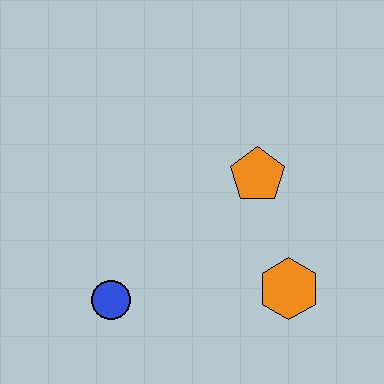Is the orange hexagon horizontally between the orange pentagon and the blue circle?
No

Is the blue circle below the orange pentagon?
Yes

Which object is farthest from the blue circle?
The orange pentagon is farthest from the blue circle.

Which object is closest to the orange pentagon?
The orange hexagon is closest to the orange pentagon.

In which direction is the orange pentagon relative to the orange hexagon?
The orange pentagon is above the orange hexagon.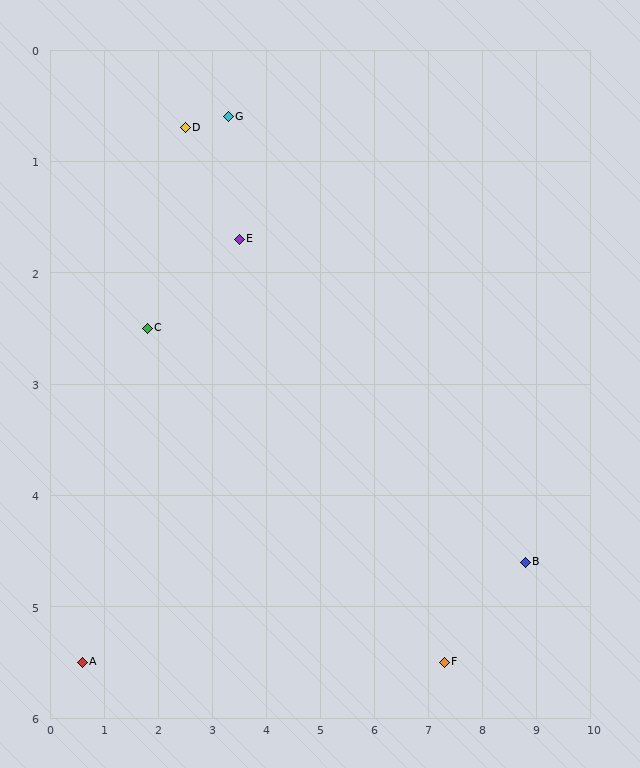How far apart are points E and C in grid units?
Points E and C are about 1.9 grid units apart.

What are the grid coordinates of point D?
Point D is at approximately (2.5, 0.7).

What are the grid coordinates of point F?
Point F is at approximately (7.3, 5.5).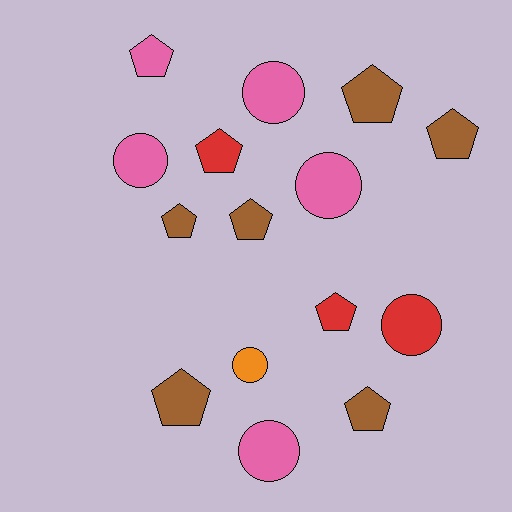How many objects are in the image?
There are 15 objects.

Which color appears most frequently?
Brown, with 6 objects.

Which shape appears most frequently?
Pentagon, with 9 objects.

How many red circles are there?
There is 1 red circle.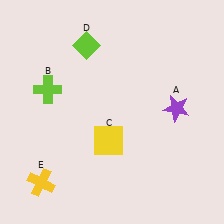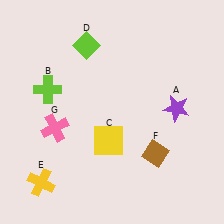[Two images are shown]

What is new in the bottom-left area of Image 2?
A pink cross (G) was added in the bottom-left area of Image 2.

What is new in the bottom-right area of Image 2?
A brown diamond (F) was added in the bottom-right area of Image 2.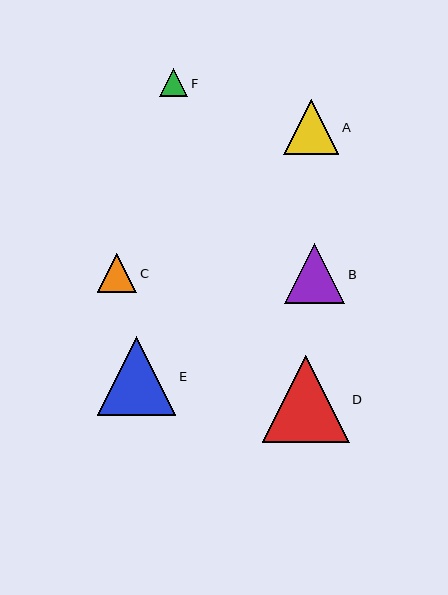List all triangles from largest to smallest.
From largest to smallest: D, E, B, A, C, F.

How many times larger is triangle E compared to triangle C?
Triangle E is approximately 2.0 times the size of triangle C.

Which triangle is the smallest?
Triangle F is the smallest with a size of approximately 28 pixels.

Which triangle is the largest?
Triangle D is the largest with a size of approximately 87 pixels.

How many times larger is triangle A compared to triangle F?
Triangle A is approximately 2.0 times the size of triangle F.